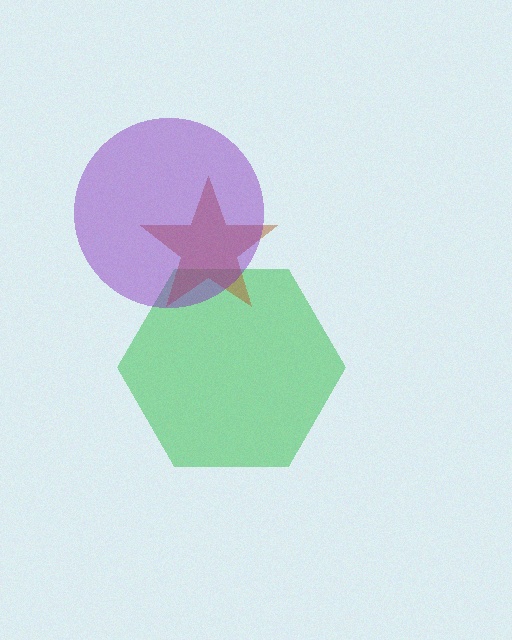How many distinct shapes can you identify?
There are 3 distinct shapes: a green hexagon, a brown star, a purple circle.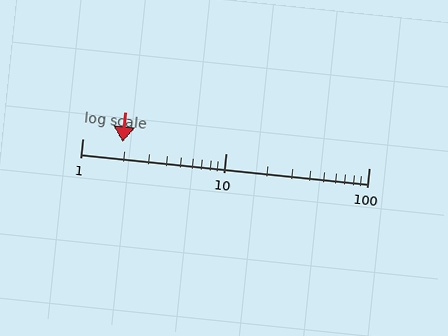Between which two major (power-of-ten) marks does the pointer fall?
The pointer is between 1 and 10.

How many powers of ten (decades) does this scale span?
The scale spans 2 decades, from 1 to 100.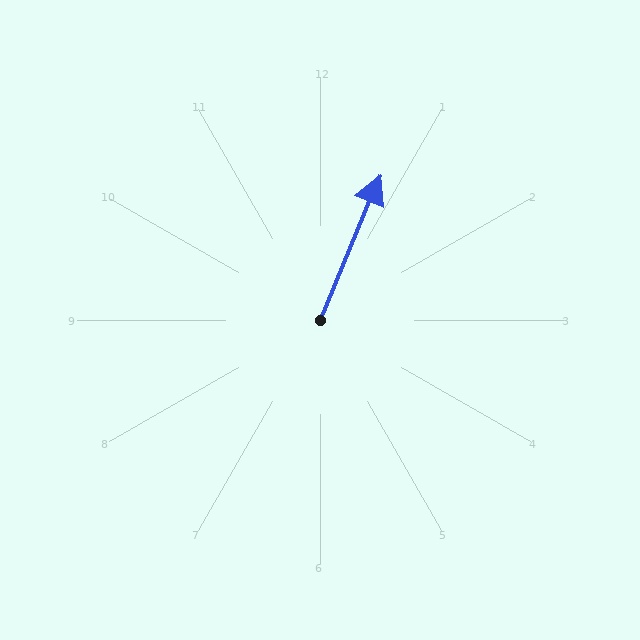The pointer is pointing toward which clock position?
Roughly 1 o'clock.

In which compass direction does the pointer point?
Northeast.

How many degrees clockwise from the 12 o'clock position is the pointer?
Approximately 23 degrees.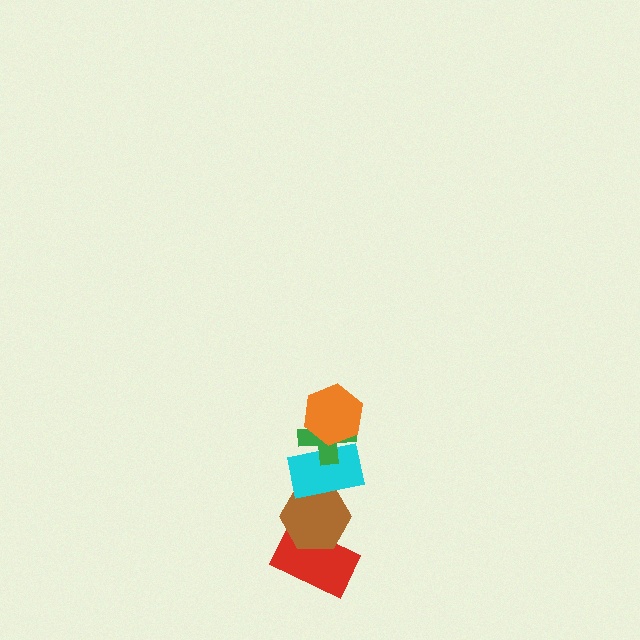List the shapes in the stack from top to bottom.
From top to bottom: the orange hexagon, the green cross, the cyan rectangle, the brown hexagon, the red rectangle.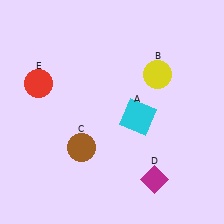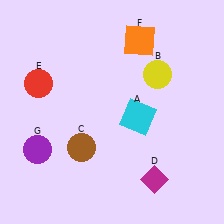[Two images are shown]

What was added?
An orange square (F), a purple circle (G) were added in Image 2.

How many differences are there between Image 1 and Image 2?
There are 2 differences between the two images.